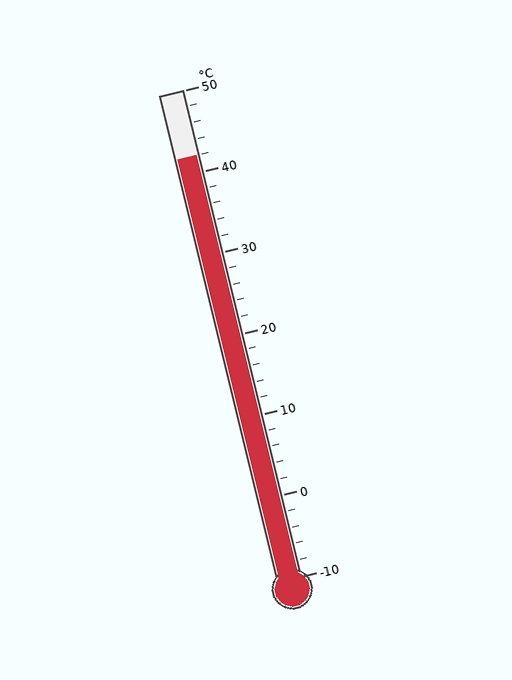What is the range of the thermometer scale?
The thermometer scale ranges from -10°C to 50°C.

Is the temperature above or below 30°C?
The temperature is above 30°C.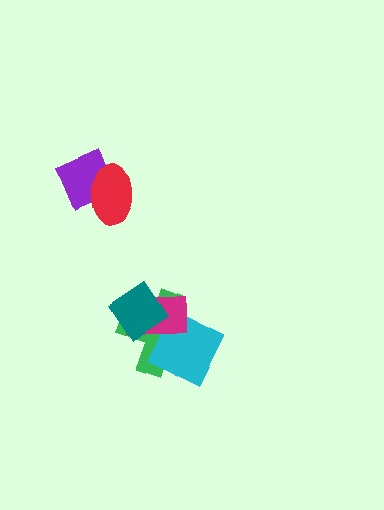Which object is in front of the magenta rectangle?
The teal diamond is in front of the magenta rectangle.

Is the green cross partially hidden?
Yes, it is partially covered by another shape.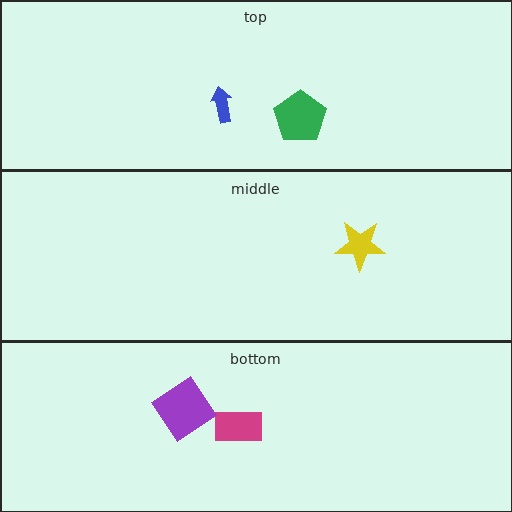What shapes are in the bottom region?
The magenta rectangle, the purple diamond.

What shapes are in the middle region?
The yellow star.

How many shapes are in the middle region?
1.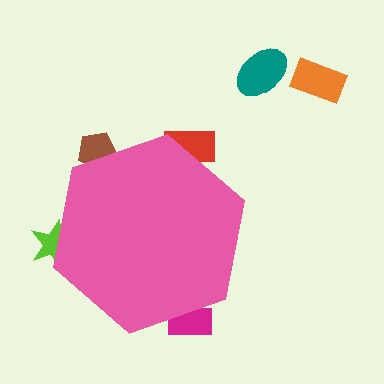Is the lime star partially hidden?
Yes, the lime star is partially hidden behind the pink hexagon.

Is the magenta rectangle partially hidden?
Yes, the magenta rectangle is partially hidden behind the pink hexagon.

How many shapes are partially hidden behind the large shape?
4 shapes are partially hidden.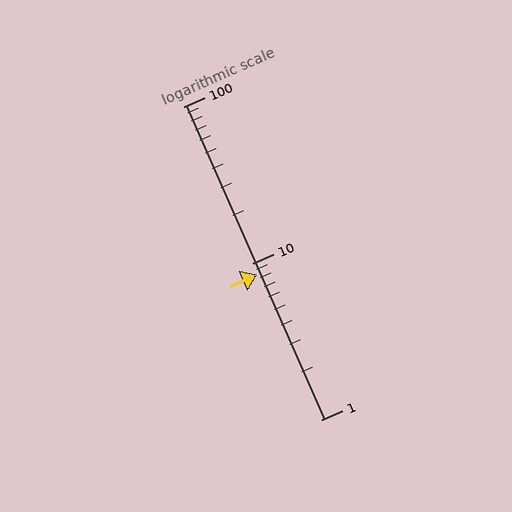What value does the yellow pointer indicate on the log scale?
The pointer indicates approximately 8.5.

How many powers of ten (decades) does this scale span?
The scale spans 2 decades, from 1 to 100.